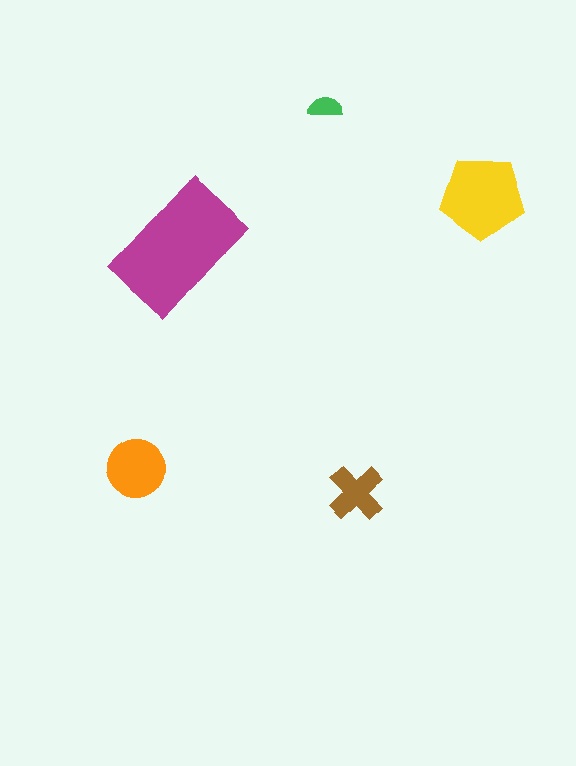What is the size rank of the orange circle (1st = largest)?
3rd.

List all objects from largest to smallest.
The magenta rectangle, the yellow pentagon, the orange circle, the brown cross, the green semicircle.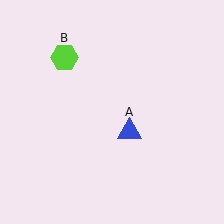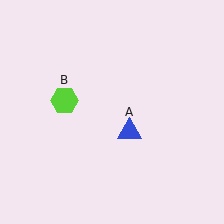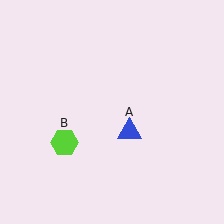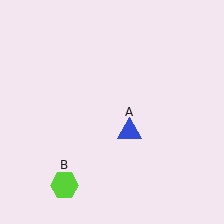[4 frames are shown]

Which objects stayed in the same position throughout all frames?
Blue triangle (object A) remained stationary.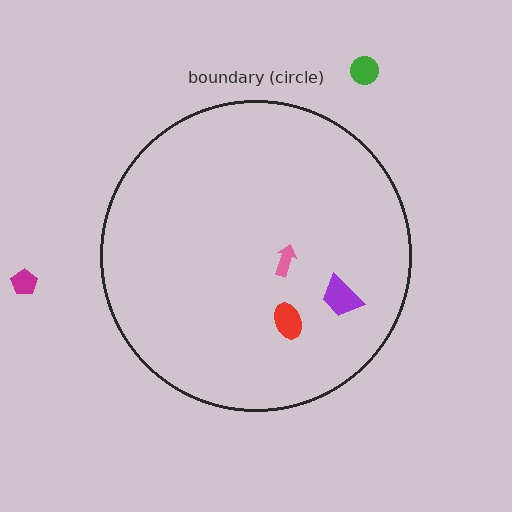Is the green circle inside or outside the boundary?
Outside.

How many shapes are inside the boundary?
3 inside, 2 outside.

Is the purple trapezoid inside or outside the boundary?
Inside.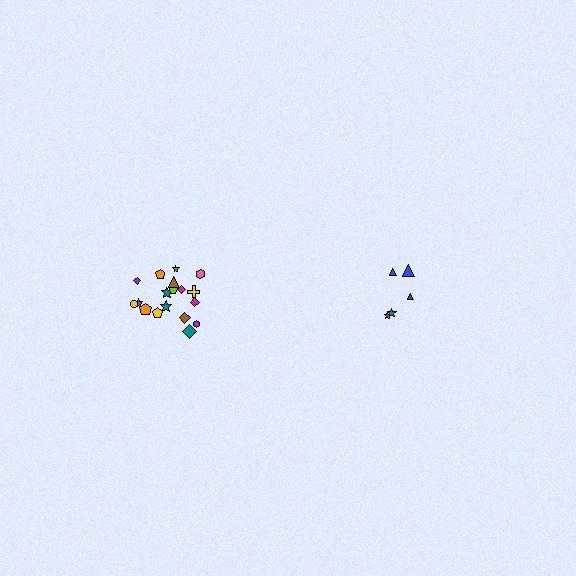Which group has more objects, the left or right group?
The left group.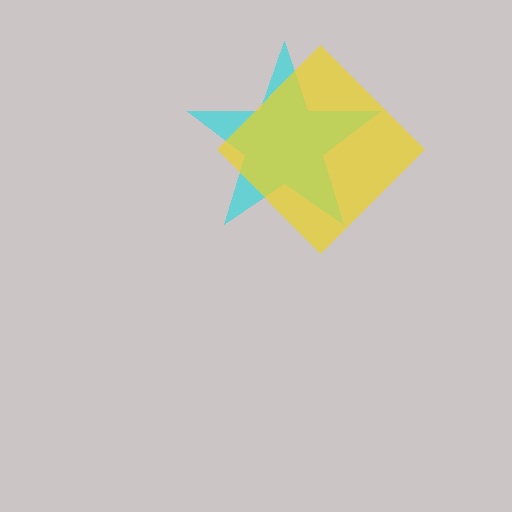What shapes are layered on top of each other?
The layered shapes are: a cyan star, a yellow diamond.